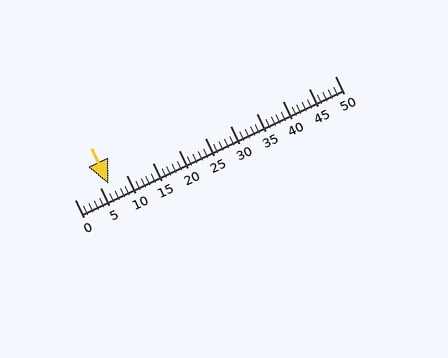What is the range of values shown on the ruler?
The ruler shows values from 0 to 50.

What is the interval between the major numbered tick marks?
The major tick marks are spaced 5 units apart.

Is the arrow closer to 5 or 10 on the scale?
The arrow is closer to 5.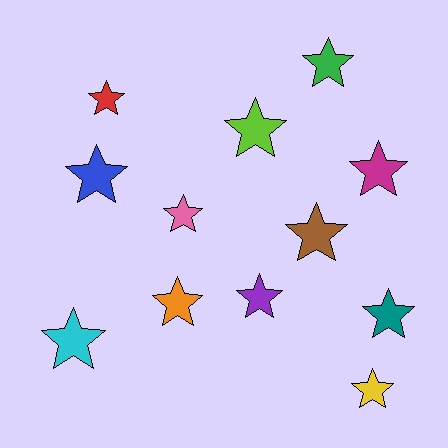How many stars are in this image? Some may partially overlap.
There are 12 stars.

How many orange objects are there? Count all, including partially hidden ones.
There is 1 orange object.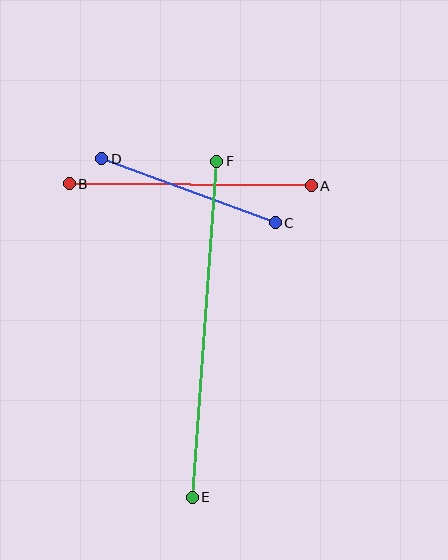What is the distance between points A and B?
The distance is approximately 242 pixels.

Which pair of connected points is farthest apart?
Points E and F are farthest apart.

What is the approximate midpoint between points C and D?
The midpoint is at approximately (189, 191) pixels.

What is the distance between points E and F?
The distance is approximately 337 pixels.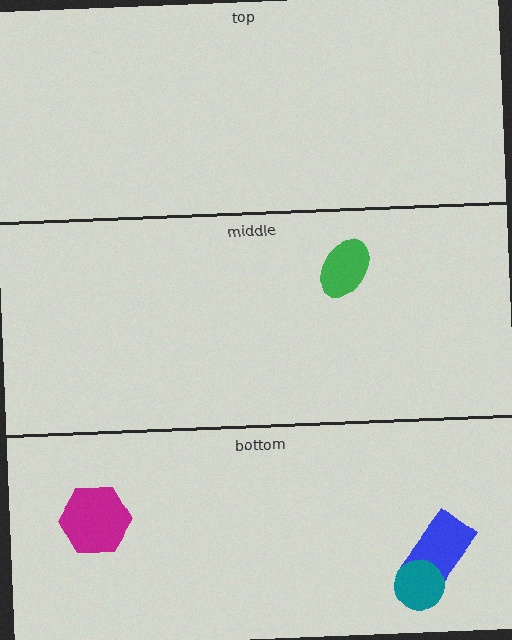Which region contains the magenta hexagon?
The bottom region.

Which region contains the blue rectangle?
The bottom region.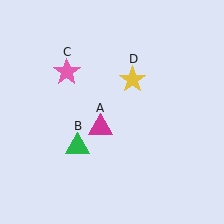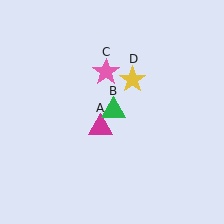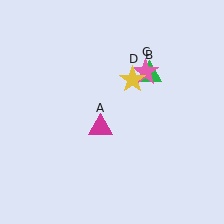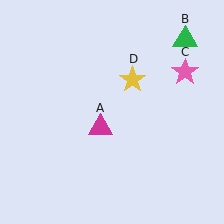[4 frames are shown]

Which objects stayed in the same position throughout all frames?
Magenta triangle (object A) and yellow star (object D) remained stationary.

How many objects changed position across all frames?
2 objects changed position: green triangle (object B), pink star (object C).